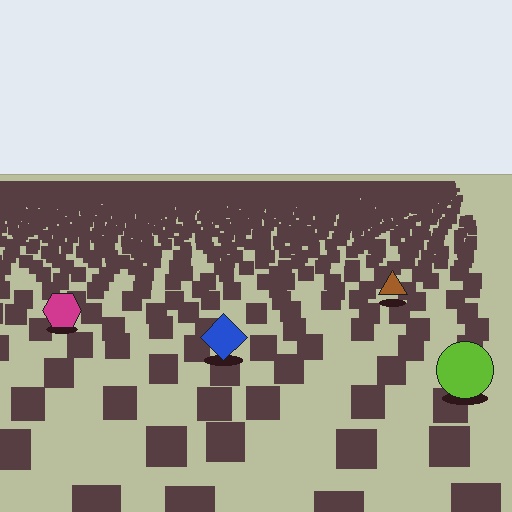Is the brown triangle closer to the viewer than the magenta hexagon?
No. The magenta hexagon is closer — you can tell from the texture gradient: the ground texture is coarser near it.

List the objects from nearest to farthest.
From nearest to farthest: the lime circle, the blue diamond, the magenta hexagon, the brown triangle.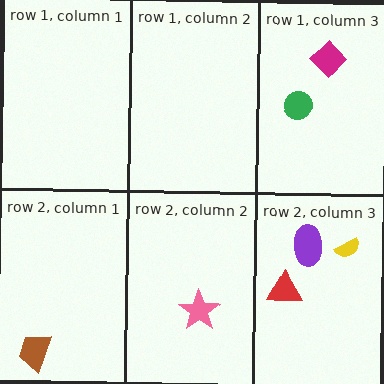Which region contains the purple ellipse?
The row 2, column 3 region.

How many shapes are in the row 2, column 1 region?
1.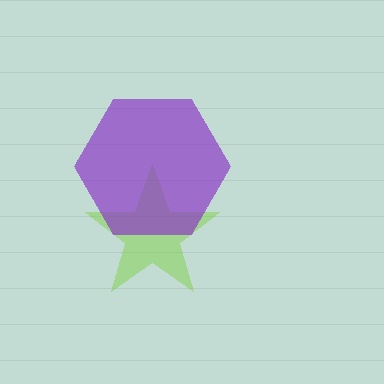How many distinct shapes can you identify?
There are 2 distinct shapes: a lime star, a purple hexagon.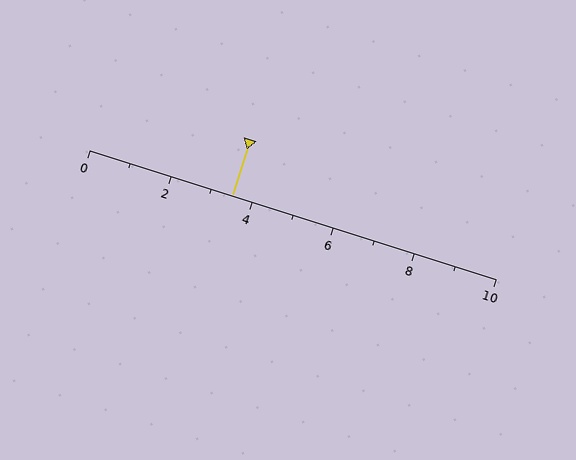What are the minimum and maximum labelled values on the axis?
The axis runs from 0 to 10.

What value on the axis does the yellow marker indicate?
The marker indicates approximately 3.5.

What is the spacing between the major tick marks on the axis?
The major ticks are spaced 2 apart.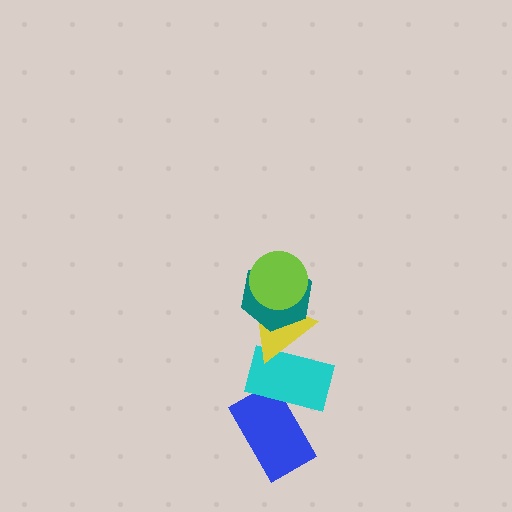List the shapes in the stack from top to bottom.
From top to bottom: the lime circle, the teal hexagon, the yellow triangle, the cyan rectangle, the blue rectangle.